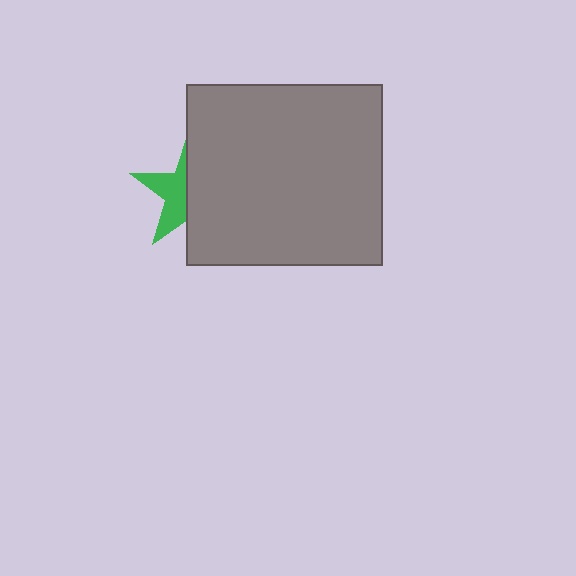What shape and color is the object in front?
The object in front is a gray rectangle.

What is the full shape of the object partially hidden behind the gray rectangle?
The partially hidden object is a green star.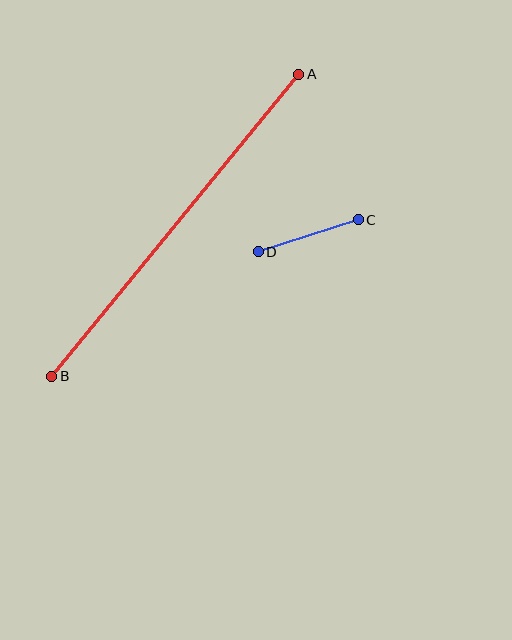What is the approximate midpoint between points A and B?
The midpoint is at approximately (175, 225) pixels.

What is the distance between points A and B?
The distance is approximately 390 pixels.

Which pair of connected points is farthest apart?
Points A and B are farthest apart.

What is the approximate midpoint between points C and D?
The midpoint is at approximately (308, 236) pixels.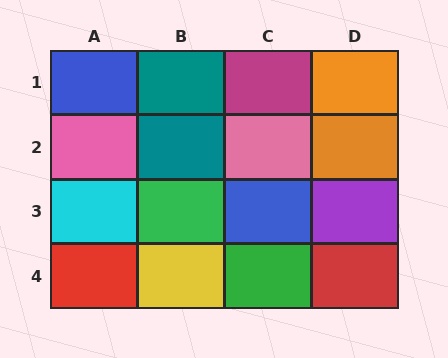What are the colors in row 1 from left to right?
Blue, teal, magenta, orange.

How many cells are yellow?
1 cell is yellow.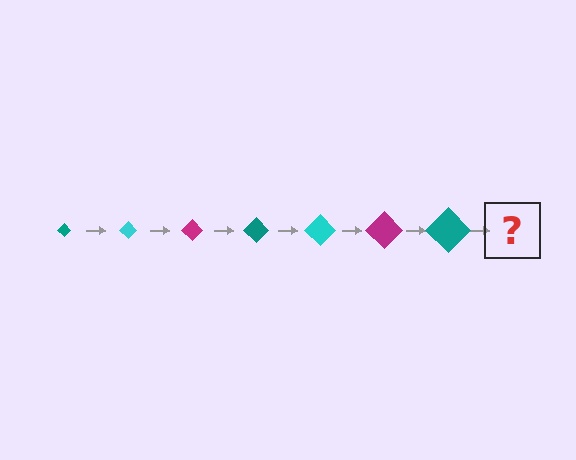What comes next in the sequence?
The next element should be a cyan diamond, larger than the previous one.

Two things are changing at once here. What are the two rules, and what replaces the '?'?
The two rules are that the diamond grows larger each step and the color cycles through teal, cyan, and magenta. The '?' should be a cyan diamond, larger than the previous one.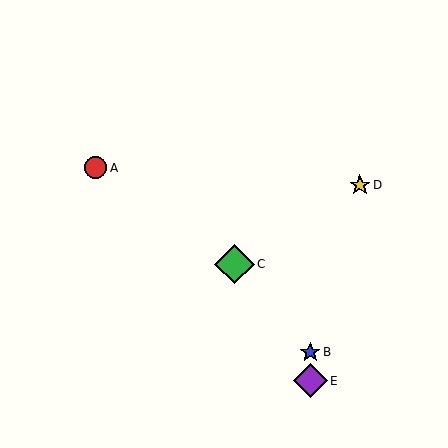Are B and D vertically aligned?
No, B is at x≈310 and D is at x≈360.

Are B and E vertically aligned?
Yes, both are at x≈310.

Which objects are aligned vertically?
Objects B, E are aligned vertically.